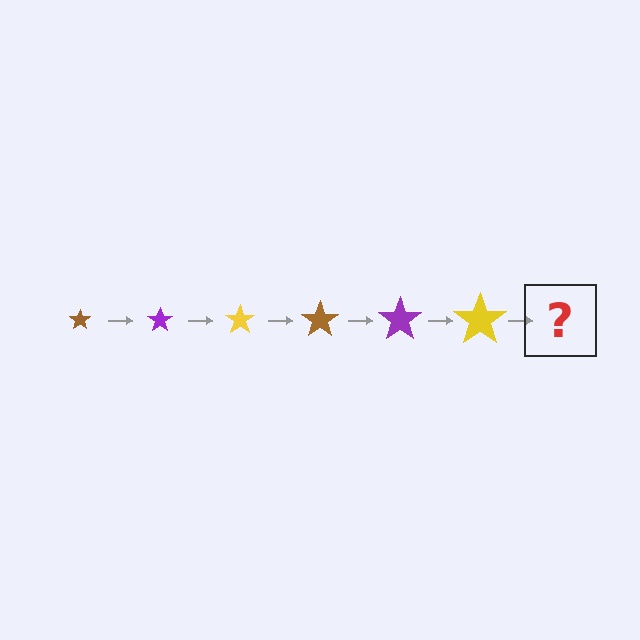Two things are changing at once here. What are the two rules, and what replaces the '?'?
The two rules are that the star grows larger each step and the color cycles through brown, purple, and yellow. The '?' should be a brown star, larger than the previous one.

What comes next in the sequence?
The next element should be a brown star, larger than the previous one.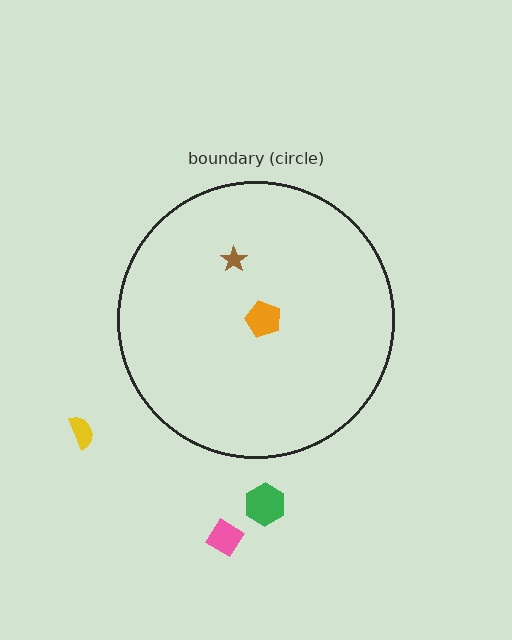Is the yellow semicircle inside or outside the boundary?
Outside.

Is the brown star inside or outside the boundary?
Inside.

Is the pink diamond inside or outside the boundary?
Outside.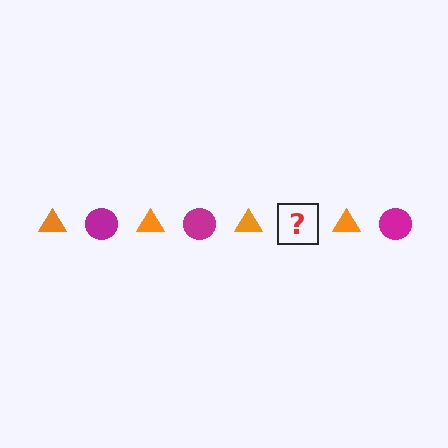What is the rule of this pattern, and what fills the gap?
The rule is that the pattern alternates between orange triangle and magenta circle. The gap should be filled with a magenta circle.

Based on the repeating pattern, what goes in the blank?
The blank should be a magenta circle.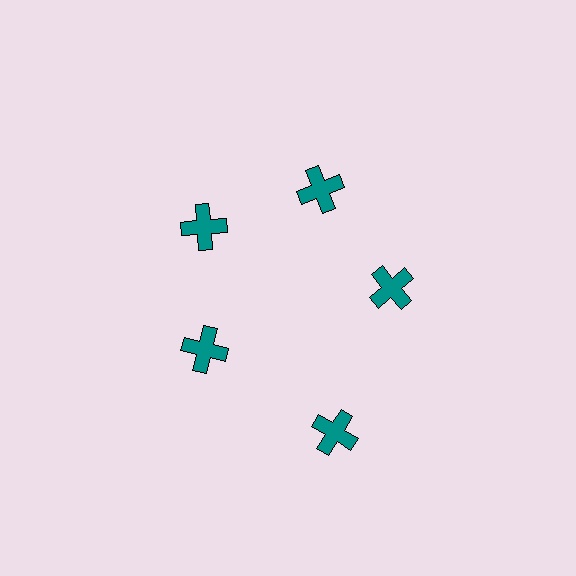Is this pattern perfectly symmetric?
No. The 5 teal crosses are arranged in a ring, but one element near the 5 o'clock position is pushed outward from the center, breaking the 5-fold rotational symmetry.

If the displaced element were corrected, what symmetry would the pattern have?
It would have 5-fold rotational symmetry — the pattern would map onto itself every 72 degrees.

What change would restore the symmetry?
The symmetry would be restored by moving it inward, back onto the ring so that all 5 crosses sit at equal angles and equal distance from the center.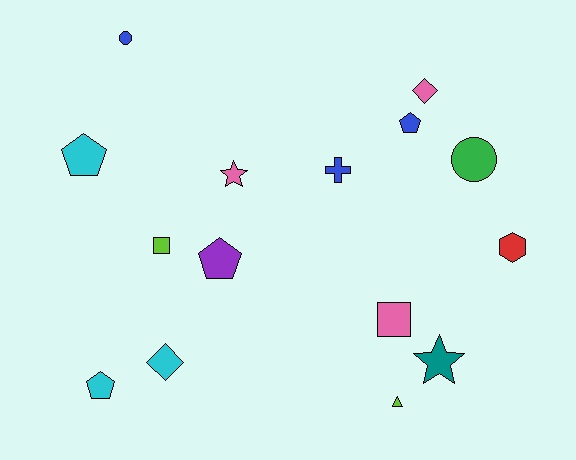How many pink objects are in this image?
There are 3 pink objects.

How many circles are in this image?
There are 2 circles.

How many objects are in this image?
There are 15 objects.